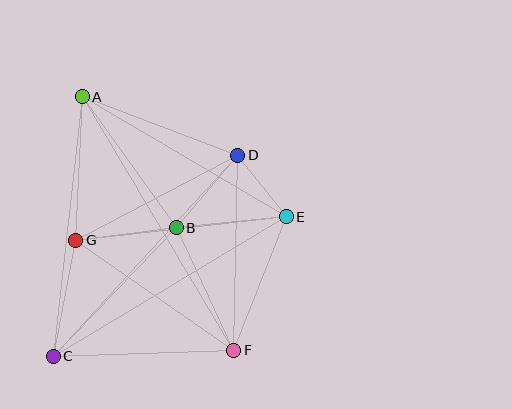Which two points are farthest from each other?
Points A and F are farthest from each other.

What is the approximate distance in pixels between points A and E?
The distance between A and E is approximately 236 pixels.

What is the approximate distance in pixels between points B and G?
The distance between B and G is approximately 102 pixels.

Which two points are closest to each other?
Points D and E are closest to each other.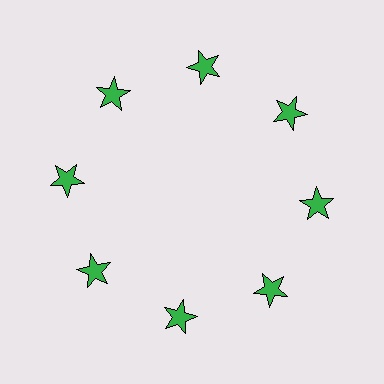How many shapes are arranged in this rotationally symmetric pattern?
There are 8 shapes, arranged in 8 groups of 1.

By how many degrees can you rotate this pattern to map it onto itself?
The pattern maps onto itself every 45 degrees of rotation.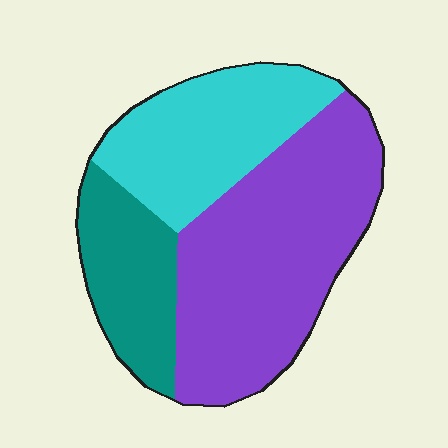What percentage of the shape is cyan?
Cyan takes up between a quarter and a half of the shape.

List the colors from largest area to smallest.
From largest to smallest: purple, cyan, teal.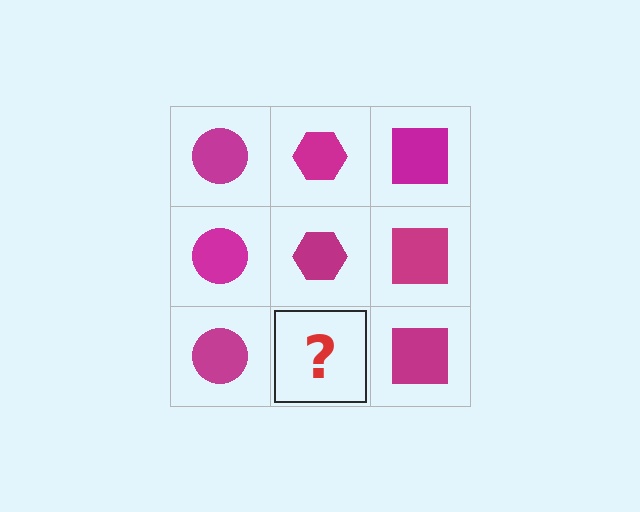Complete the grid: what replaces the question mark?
The question mark should be replaced with a magenta hexagon.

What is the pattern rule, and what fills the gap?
The rule is that each column has a consistent shape. The gap should be filled with a magenta hexagon.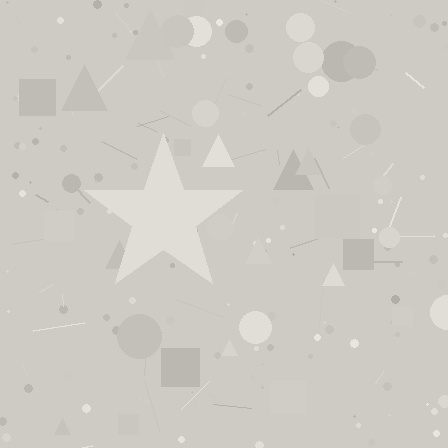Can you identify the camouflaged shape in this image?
The camouflaged shape is a star.